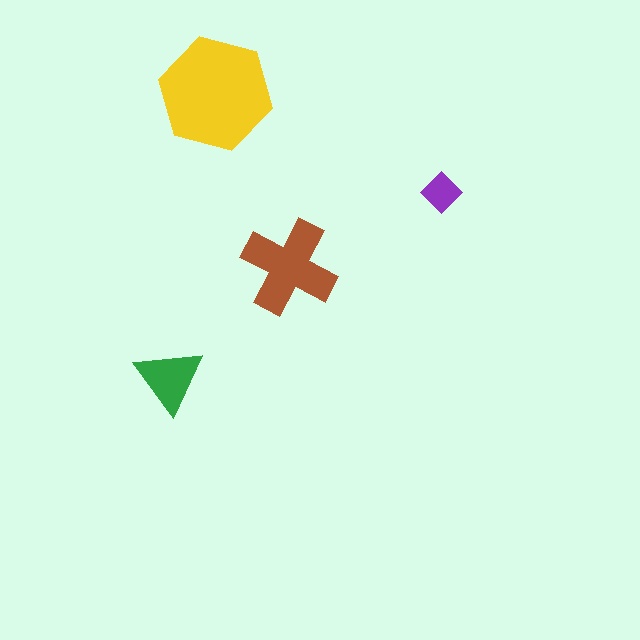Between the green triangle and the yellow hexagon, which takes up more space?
The yellow hexagon.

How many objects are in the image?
There are 4 objects in the image.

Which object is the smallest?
The purple diamond.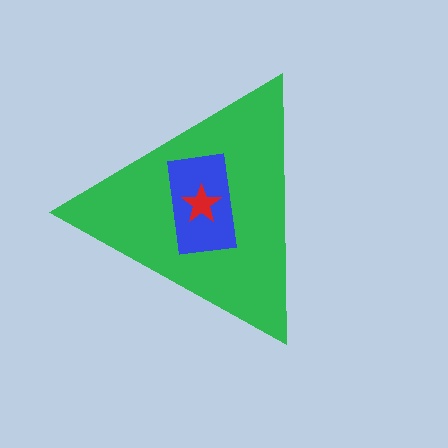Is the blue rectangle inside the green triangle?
Yes.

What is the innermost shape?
The red star.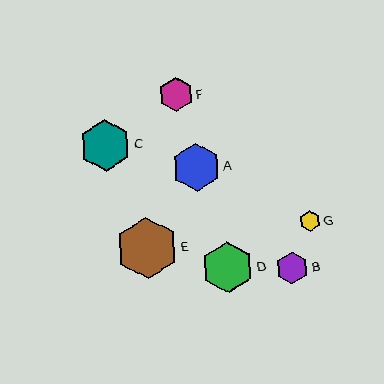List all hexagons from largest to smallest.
From largest to smallest: E, C, D, A, F, B, G.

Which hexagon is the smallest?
Hexagon G is the smallest with a size of approximately 21 pixels.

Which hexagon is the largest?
Hexagon E is the largest with a size of approximately 62 pixels.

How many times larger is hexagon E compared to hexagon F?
Hexagon E is approximately 1.8 times the size of hexagon F.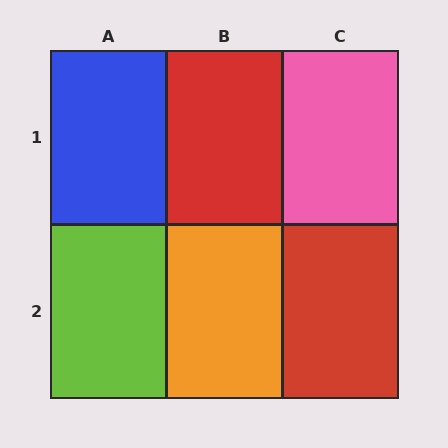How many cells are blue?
1 cell is blue.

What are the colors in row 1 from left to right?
Blue, red, pink.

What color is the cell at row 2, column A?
Lime.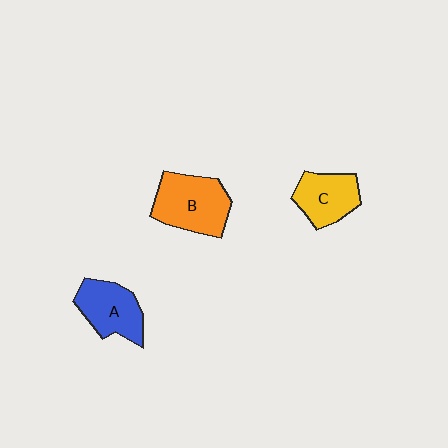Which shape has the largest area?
Shape B (orange).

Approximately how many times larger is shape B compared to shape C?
Approximately 1.4 times.